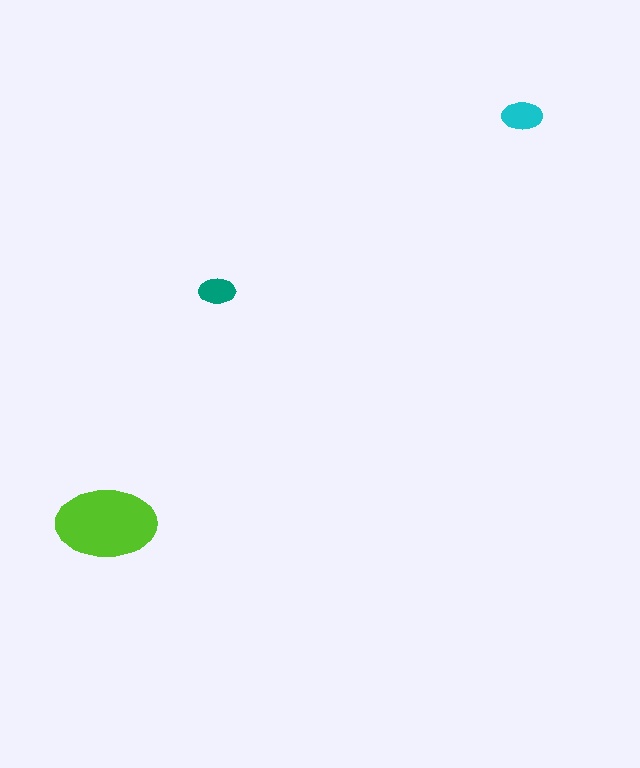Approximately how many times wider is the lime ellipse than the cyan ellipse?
About 2.5 times wider.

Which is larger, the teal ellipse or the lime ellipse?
The lime one.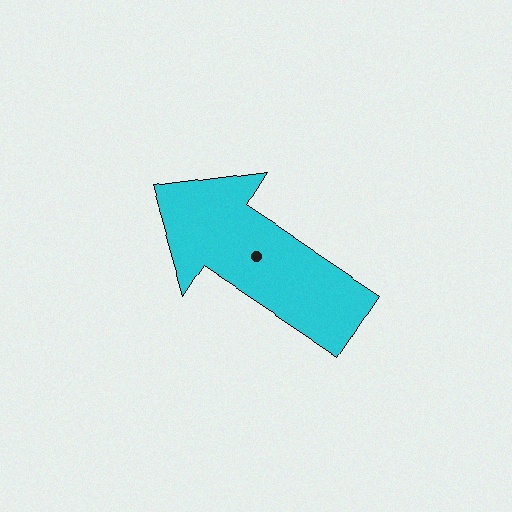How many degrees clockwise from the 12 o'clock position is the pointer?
Approximately 303 degrees.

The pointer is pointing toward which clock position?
Roughly 10 o'clock.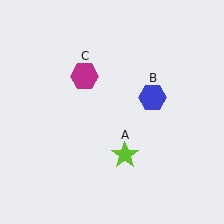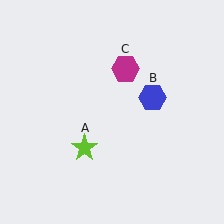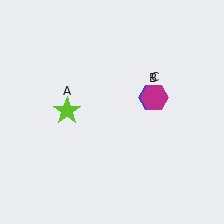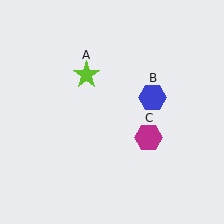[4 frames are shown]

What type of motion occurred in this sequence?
The lime star (object A), magenta hexagon (object C) rotated clockwise around the center of the scene.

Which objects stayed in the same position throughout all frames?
Blue hexagon (object B) remained stationary.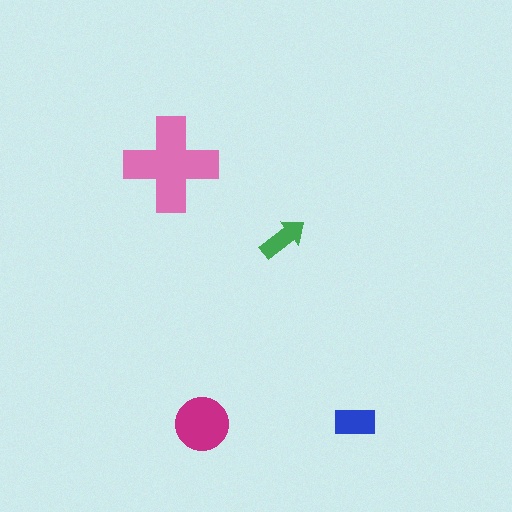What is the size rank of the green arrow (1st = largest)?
4th.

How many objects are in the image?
There are 4 objects in the image.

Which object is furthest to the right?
The blue rectangle is rightmost.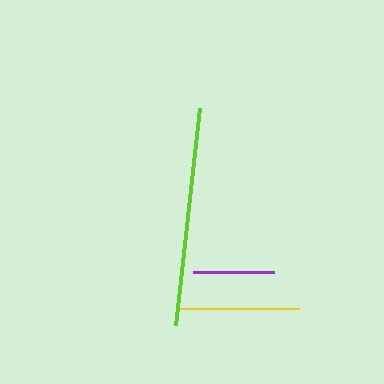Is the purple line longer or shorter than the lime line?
The lime line is longer than the purple line.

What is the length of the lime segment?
The lime segment is approximately 219 pixels long.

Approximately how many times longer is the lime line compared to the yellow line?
The lime line is approximately 1.8 times the length of the yellow line.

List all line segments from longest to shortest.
From longest to shortest: lime, yellow, purple.